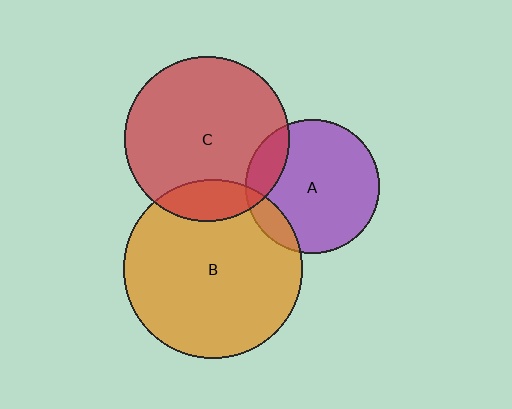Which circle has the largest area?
Circle B (orange).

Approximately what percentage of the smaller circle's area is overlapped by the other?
Approximately 15%.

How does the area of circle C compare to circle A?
Approximately 1.5 times.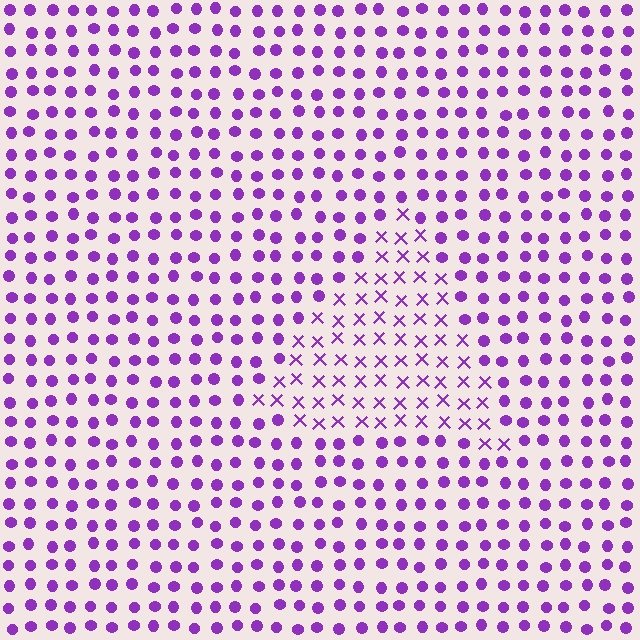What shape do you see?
I see a triangle.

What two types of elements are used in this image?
The image uses X marks inside the triangle region and circles outside it.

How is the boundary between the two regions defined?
The boundary is defined by a change in element shape: X marks inside vs. circles outside. All elements share the same color and spacing.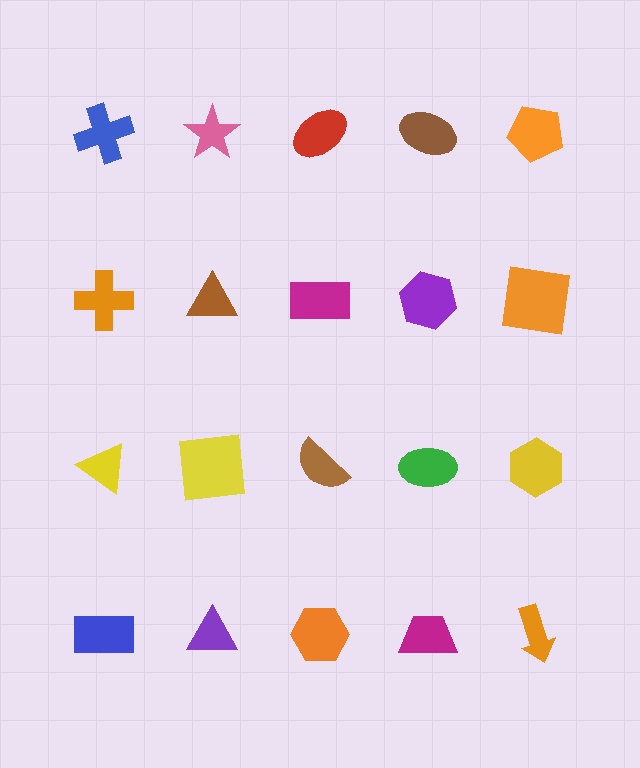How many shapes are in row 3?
5 shapes.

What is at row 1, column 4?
A brown ellipse.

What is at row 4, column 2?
A purple triangle.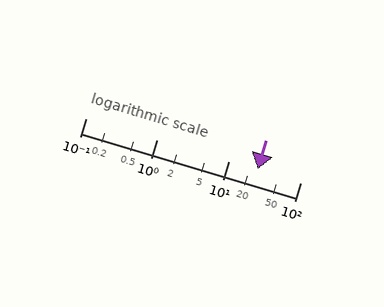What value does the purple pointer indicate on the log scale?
The pointer indicates approximately 25.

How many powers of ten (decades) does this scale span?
The scale spans 3 decades, from 0.1 to 100.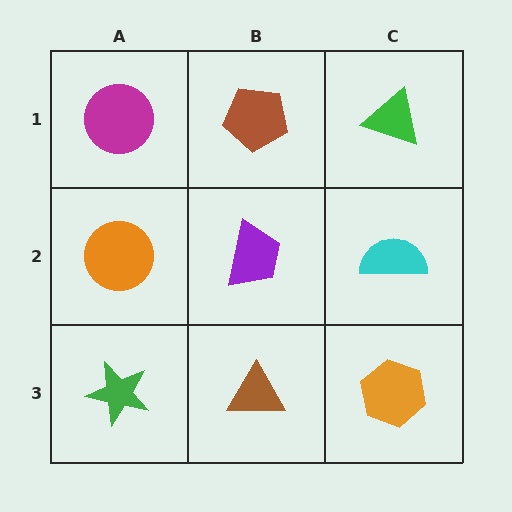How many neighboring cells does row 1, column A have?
2.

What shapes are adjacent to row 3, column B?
A purple trapezoid (row 2, column B), a green star (row 3, column A), an orange hexagon (row 3, column C).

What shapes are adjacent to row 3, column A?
An orange circle (row 2, column A), a brown triangle (row 3, column B).